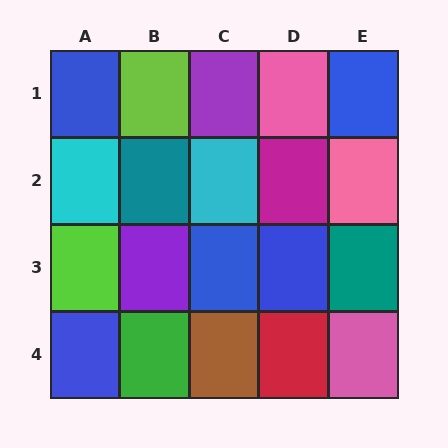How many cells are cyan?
2 cells are cyan.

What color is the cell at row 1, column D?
Pink.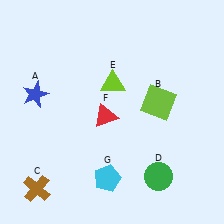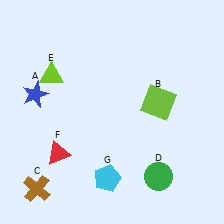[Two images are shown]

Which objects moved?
The objects that moved are: the lime triangle (E), the red triangle (F).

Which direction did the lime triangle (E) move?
The lime triangle (E) moved left.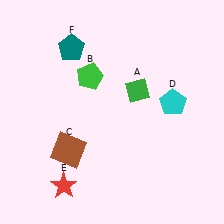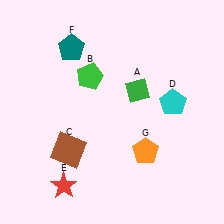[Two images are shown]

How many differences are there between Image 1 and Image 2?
There is 1 difference between the two images.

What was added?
An orange pentagon (G) was added in Image 2.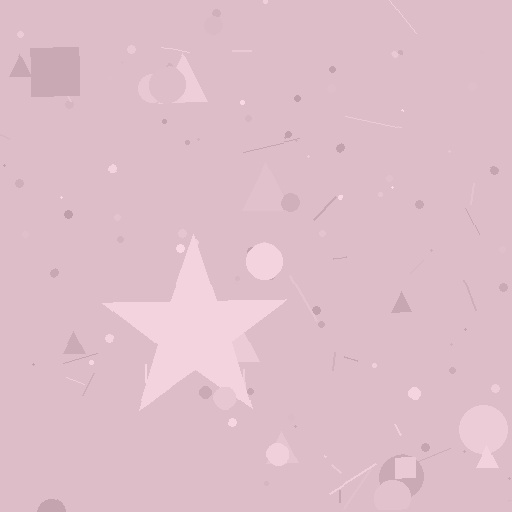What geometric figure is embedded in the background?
A star is embedded in the background.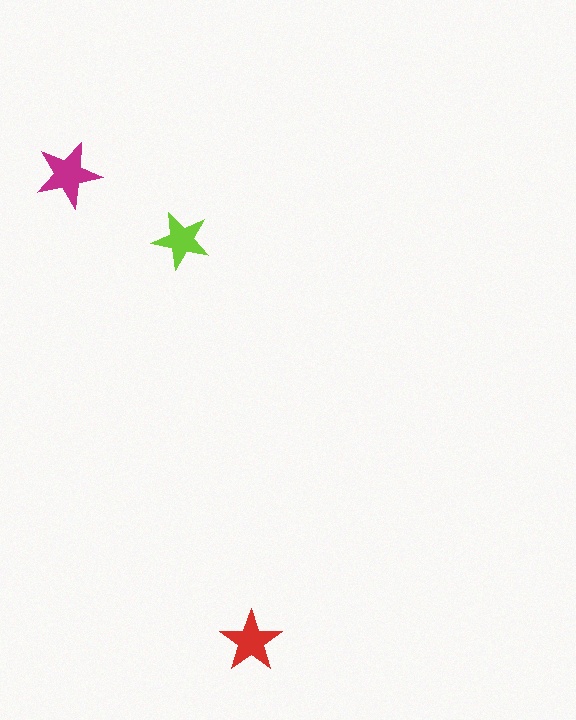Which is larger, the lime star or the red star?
The red one.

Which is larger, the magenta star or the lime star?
The magenta one.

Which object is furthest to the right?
The red star is rightmost.